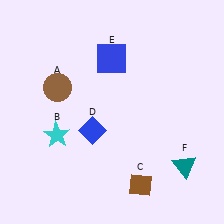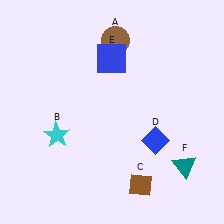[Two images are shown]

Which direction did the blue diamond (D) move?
The blue diamond (D) moved right.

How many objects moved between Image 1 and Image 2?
2 objects moved between the two images.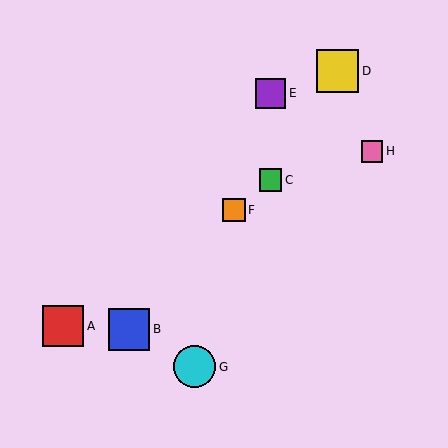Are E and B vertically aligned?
No, E is at x≈271 and B is at x≈129.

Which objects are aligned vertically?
Objects C, E are aligned vertically.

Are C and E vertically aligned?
Yes, both are at x≈271.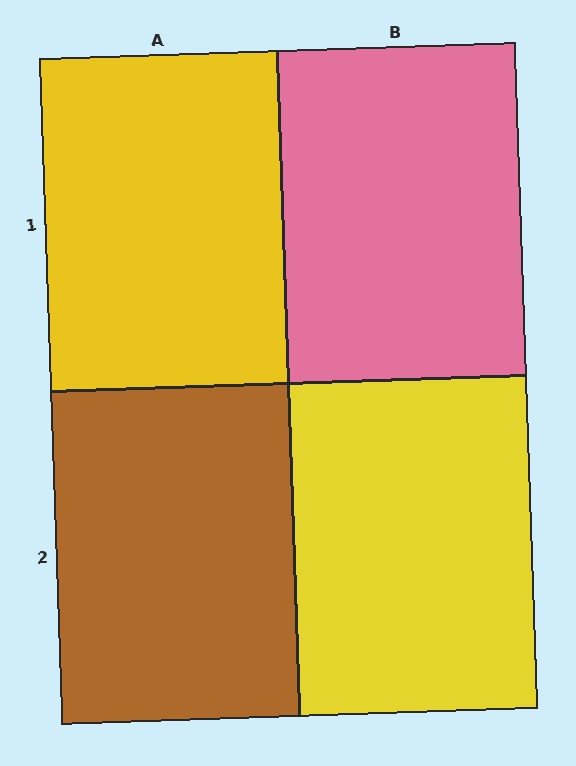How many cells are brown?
1 cell is brown.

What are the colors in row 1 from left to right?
Yellow, pink.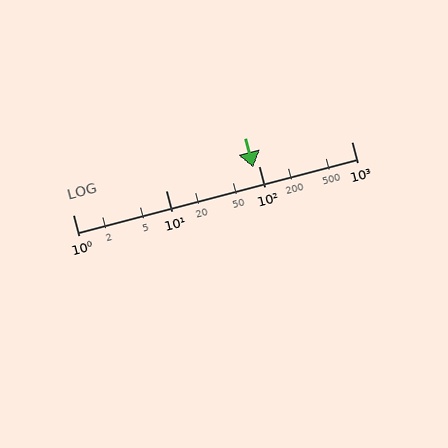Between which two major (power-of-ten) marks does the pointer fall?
The pointer is between 10 and 100.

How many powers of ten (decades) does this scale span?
The scale spans 3 decades, from 1 to 1000.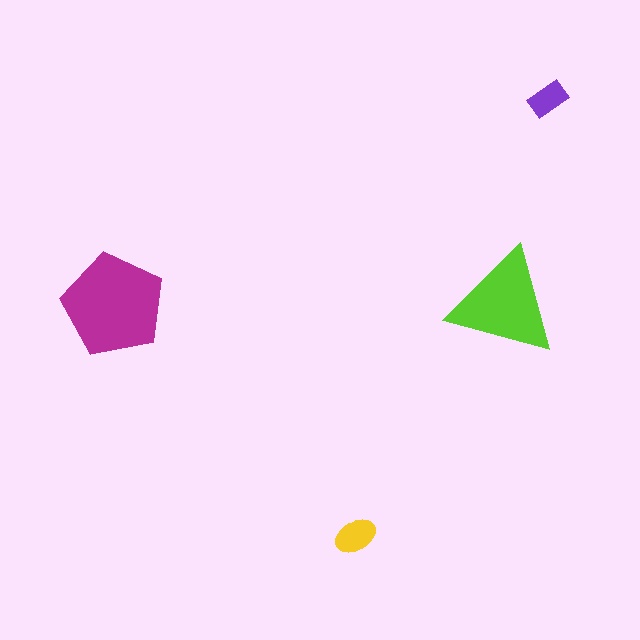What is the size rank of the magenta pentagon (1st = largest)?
1st.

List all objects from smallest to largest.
The purple rectangle, the yellow ellipse, the lime triangle, the magenta pentagon.